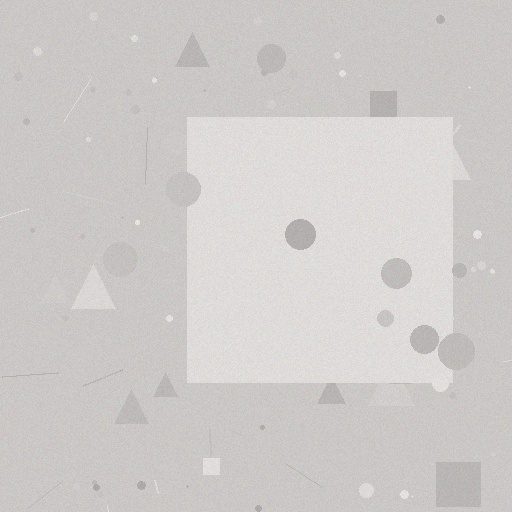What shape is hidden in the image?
A square is hidden in the image.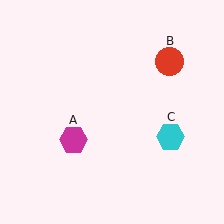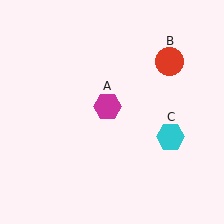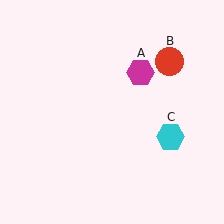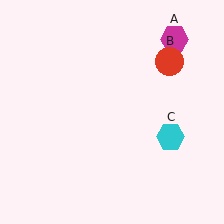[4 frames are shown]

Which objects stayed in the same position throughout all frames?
Red circle (object B) and cyan hexagon (object C) remained stationary.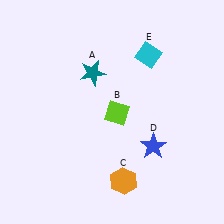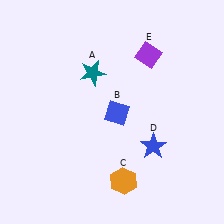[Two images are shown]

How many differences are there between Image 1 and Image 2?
There are 2 differences between the two images.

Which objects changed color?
B changed from lime to blue. E changed from cyan to purple.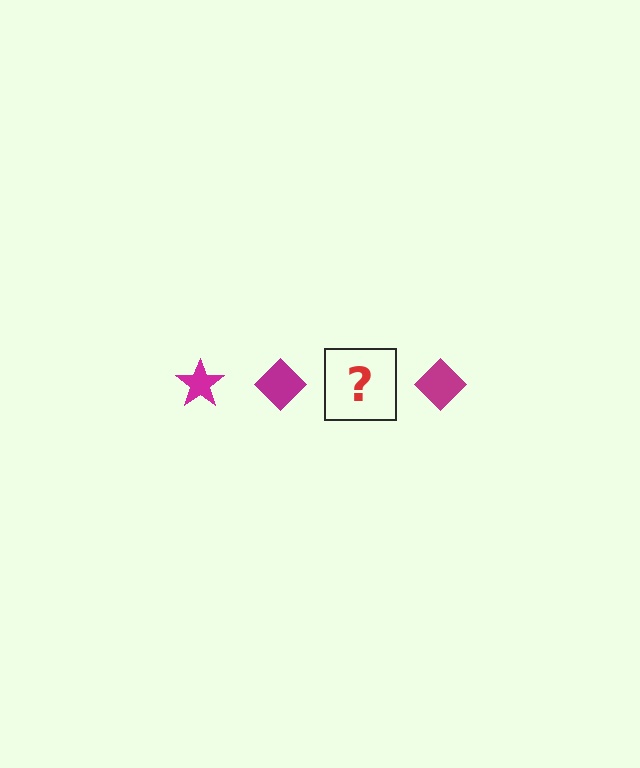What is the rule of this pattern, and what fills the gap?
The rule is that the pattern cycles through star, diamond shapes in magenta. The gap should be filled with a magenta star.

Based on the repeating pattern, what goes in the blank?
The blank should be a magenta star.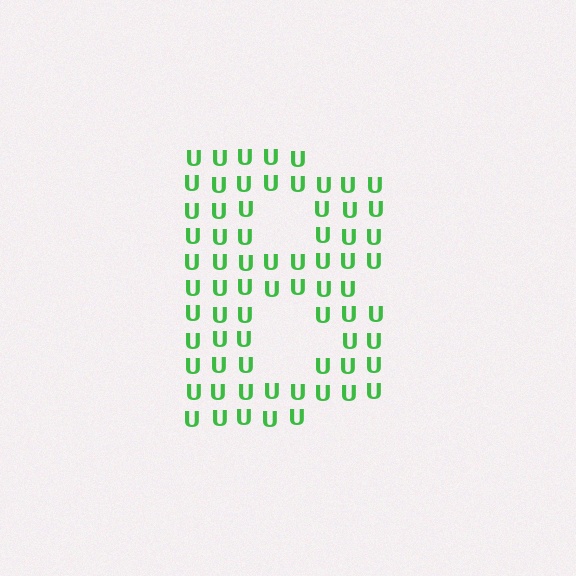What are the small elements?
The small elements are letter U's.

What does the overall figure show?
The overall figure shows the letter B.